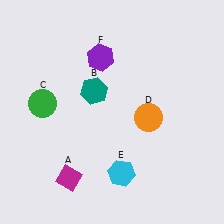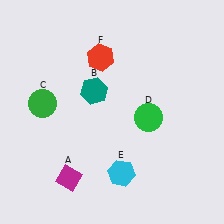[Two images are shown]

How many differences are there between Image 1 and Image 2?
There are 2 differences between the two images.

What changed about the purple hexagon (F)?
In Image 1, F is purple. In Image 2, it changed to red.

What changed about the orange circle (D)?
In Image 1, D is orange. In Image 2, it changed to green.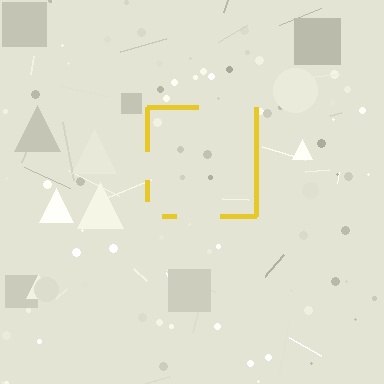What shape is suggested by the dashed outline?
The dashed outline suggests a square.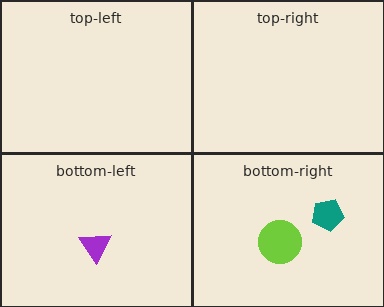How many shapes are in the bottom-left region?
1.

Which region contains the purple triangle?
The bottom-left region.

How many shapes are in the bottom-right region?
2.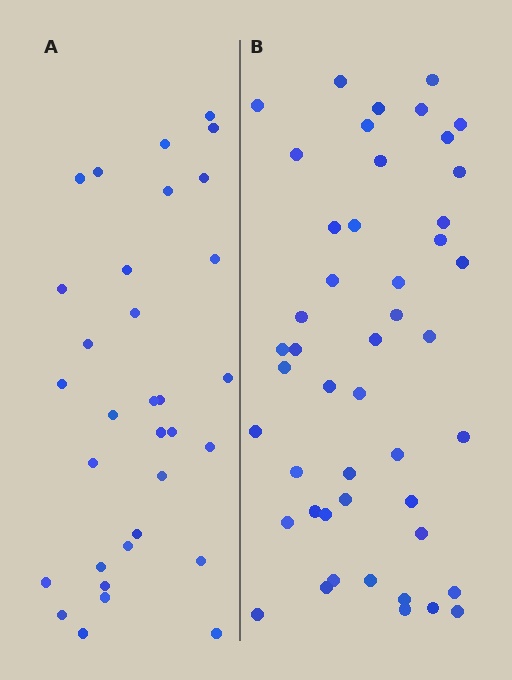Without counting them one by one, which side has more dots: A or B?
Region B (the right region) has more dots.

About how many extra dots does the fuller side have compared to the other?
Region B has approximately 15 more dots than region A.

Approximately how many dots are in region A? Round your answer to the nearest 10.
About 30 dots. (The exact count is 32, which rounds to 30.)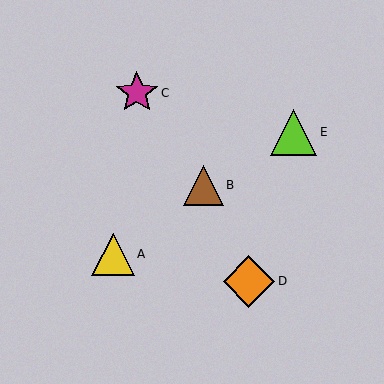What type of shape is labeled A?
Shape A is a yellow triangle.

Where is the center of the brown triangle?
The center of the brown triangle is at (204, 185).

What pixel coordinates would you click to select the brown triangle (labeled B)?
Click at (204, 185) to select the brown triangle B.